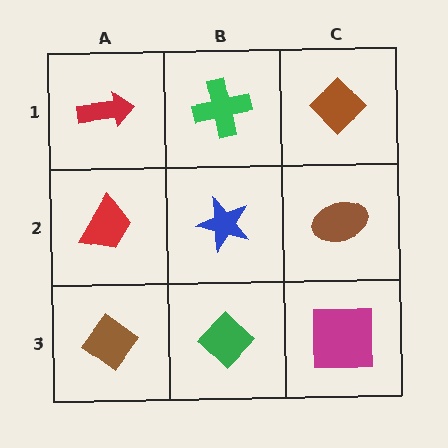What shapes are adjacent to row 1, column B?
A blue star (row 2, column B), a red arrow (row 1, column A), a brown diamond (row 1, column C).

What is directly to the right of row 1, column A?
A green cross.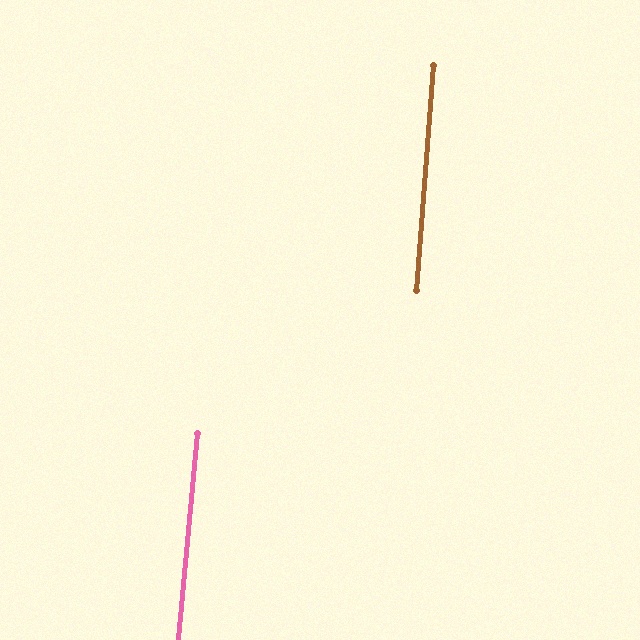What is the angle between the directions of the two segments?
Approximately 1 degree.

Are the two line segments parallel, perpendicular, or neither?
Parallel — their directions differ by only 1.1°.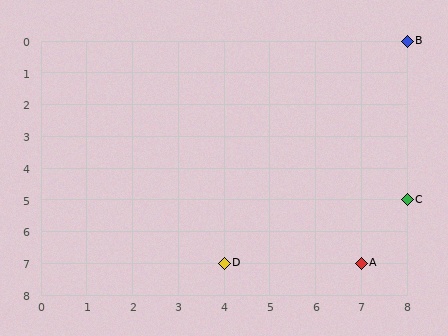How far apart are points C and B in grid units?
Points C and B are 5 rows apart.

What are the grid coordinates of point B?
Point B is at grid coordinates (8, 0).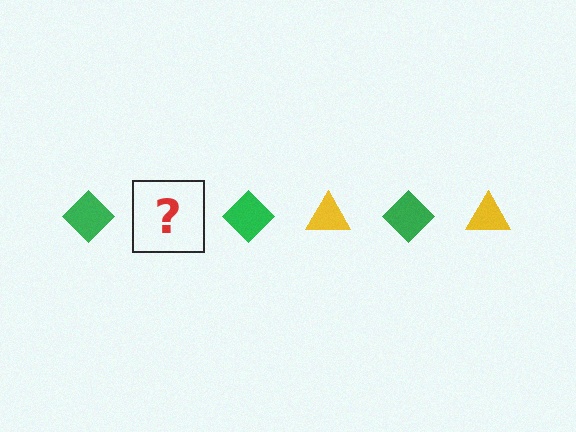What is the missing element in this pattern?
The missing element is a yellow triangle.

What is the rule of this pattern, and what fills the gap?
The rule is that the pattern alternates between green diamond and yellow triangle. The gap should be filled with a yellow triangle.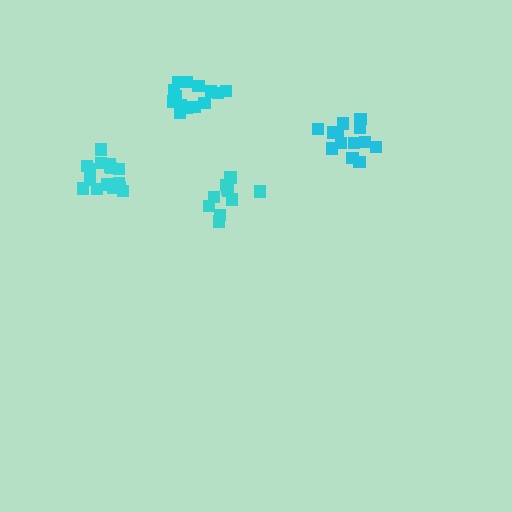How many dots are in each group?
Group 1: 13 dots, Group 2: 12 dots, Group 3: 16 dots, Group 4: 16 dots (57 total).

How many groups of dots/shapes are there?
There are 4 groups.